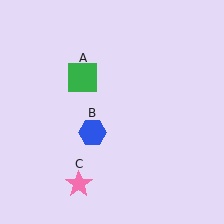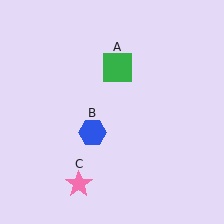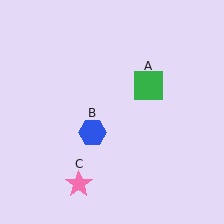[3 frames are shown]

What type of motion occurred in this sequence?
The green square (object A) rotated clockwise around the center of the scene.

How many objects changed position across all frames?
1 object changed position: green square (object A).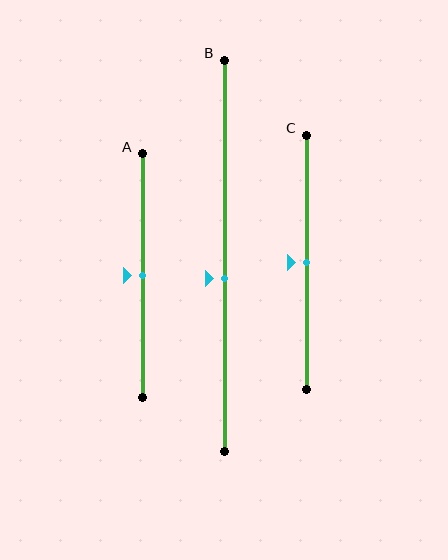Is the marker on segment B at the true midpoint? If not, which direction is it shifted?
No, the marker on segment B is shifted downward by about 6% of the segment length.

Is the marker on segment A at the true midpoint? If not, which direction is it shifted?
Yes, the marker on segment A is at the true midpoint.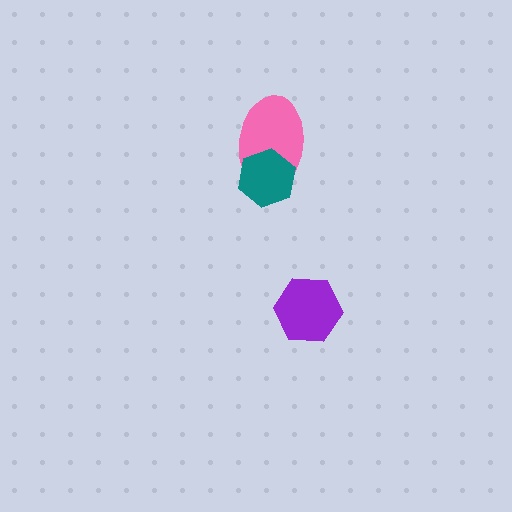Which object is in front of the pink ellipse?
The teal hexagon is in front of the pink ellipse.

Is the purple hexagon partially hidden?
No, no other shape covers it.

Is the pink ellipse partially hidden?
Yes, it is partially covered by another shape.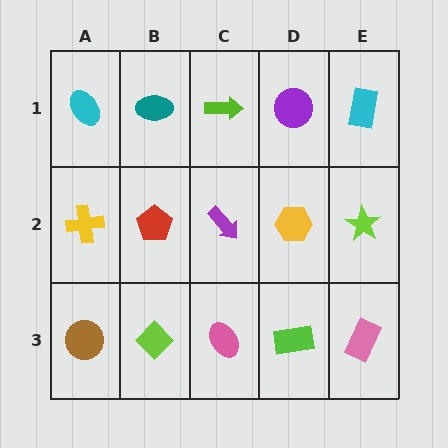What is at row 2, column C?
A purple arrow.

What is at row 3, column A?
A brown circle.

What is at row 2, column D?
A yellow hexagon.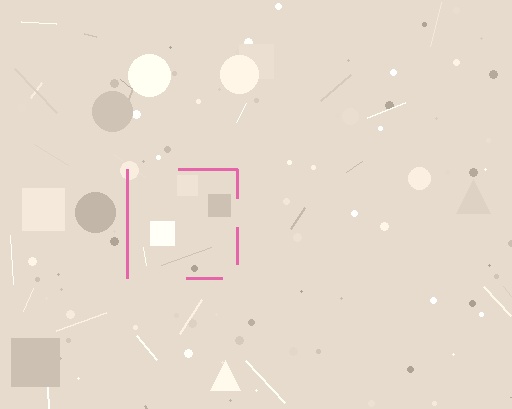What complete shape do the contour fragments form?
The contour fragments form a square.